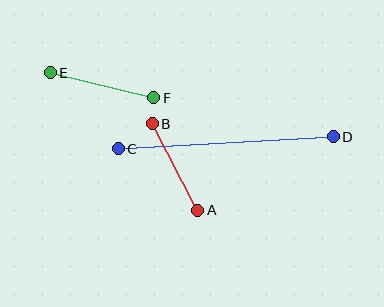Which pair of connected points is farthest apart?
Points C and D are farthest apart.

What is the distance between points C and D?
The distance is approximately 215 pixels.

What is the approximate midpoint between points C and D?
The midpoint is at approximately (226, 143) pixels.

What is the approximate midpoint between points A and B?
The midpoint is at approximately (175, 167) pixels.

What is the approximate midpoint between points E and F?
The midpoint is at approximately (102, 85) pixels.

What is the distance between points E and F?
The distance is approximately 107 pixels.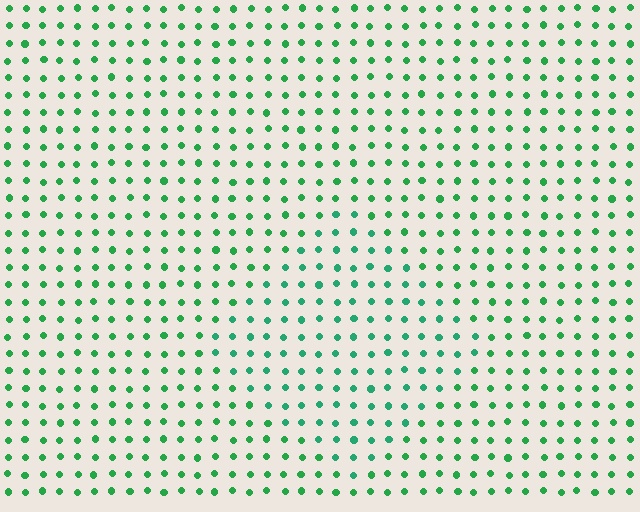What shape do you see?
I see a diamond.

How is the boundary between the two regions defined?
The boundary is defined purely by a slight shift in hue (about 19 degrees). Spacing, size, and orientation are identical on both sides.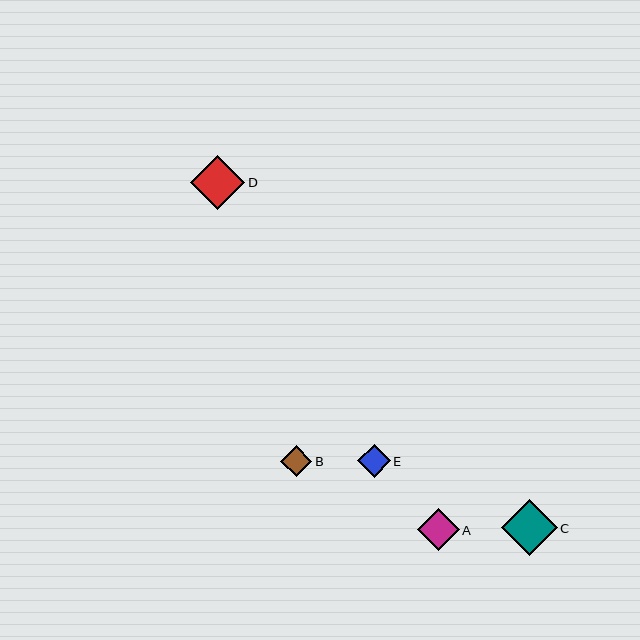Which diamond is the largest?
Diamond C is the largest with a size of approximately 56 pixels.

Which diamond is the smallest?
Diamond B is the smallest with a size of approximately 31 pixels.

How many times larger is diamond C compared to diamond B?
Diamond C is approximately 1.8 times the size of diamond B.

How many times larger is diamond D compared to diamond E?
Diamond D is approximately 1.6 times the size of diamond E.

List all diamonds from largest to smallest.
From largest to smallest: C, D, A, E, B.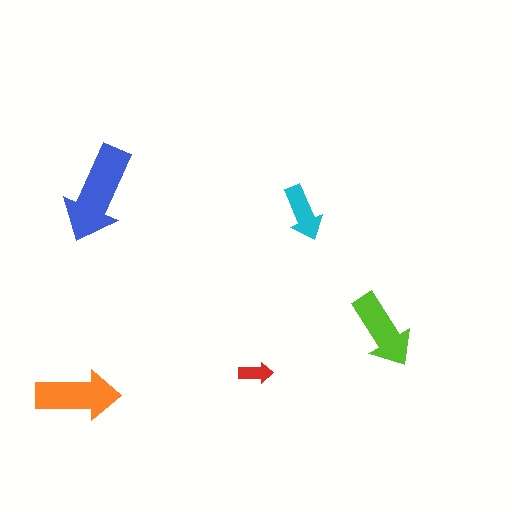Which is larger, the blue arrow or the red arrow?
The blue one.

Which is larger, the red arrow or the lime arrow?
The lime one.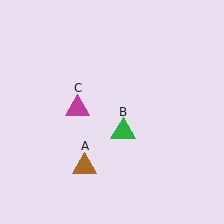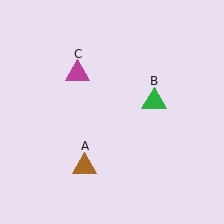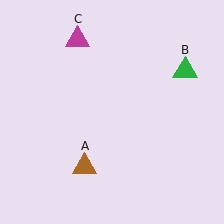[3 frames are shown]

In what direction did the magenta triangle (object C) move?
The magenta triangle (object C) moved up.